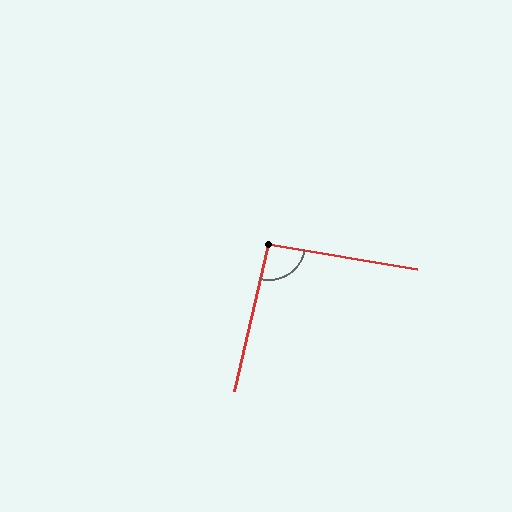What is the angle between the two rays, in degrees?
Approximately 94 degrees.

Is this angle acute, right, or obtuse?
It is approximately a right angle.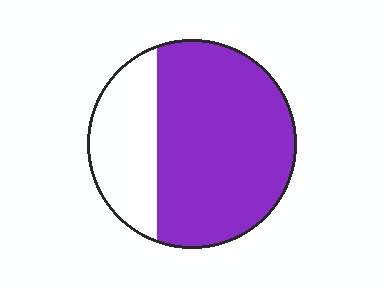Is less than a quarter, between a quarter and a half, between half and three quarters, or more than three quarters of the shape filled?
Between half and three quarters.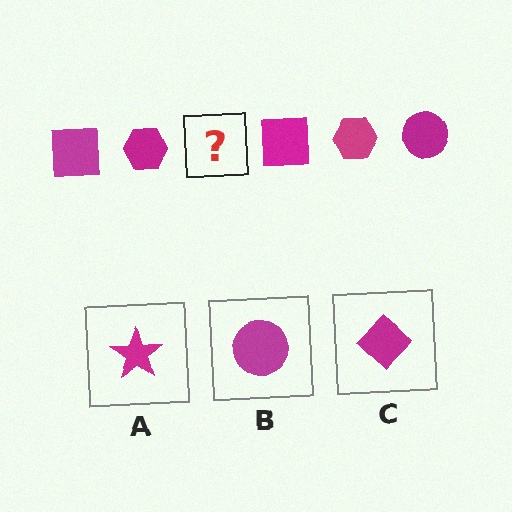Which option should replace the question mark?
Option B.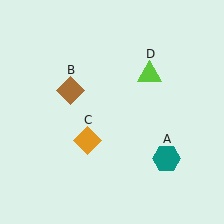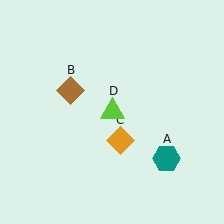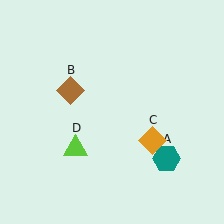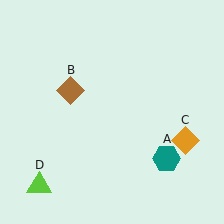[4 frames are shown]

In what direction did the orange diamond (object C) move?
The orange diamond (object C) moved right.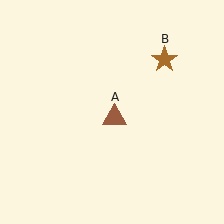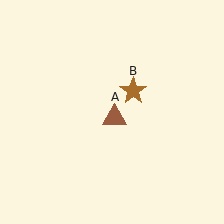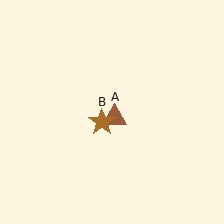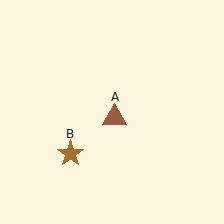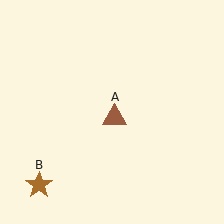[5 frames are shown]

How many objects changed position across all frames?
1 object changed position: brown star (object B).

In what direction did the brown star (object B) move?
The brown star (object B) moved down and to the left.